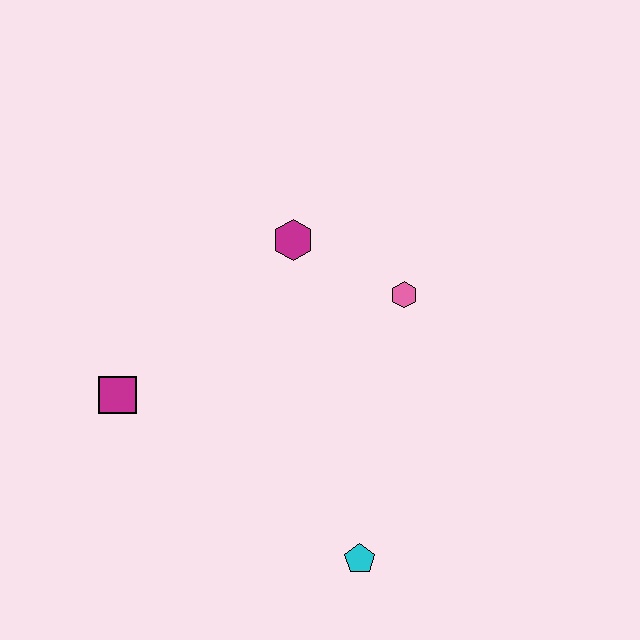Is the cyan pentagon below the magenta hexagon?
Yes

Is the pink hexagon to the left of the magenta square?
No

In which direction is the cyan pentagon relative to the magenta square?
The cyan pentagon is to the right of the magenta square.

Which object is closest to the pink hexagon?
The magenta hexagon is closest to the pink hexagon.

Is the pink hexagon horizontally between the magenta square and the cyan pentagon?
No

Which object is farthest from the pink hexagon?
The magenta square is farthest from the pink hexagon.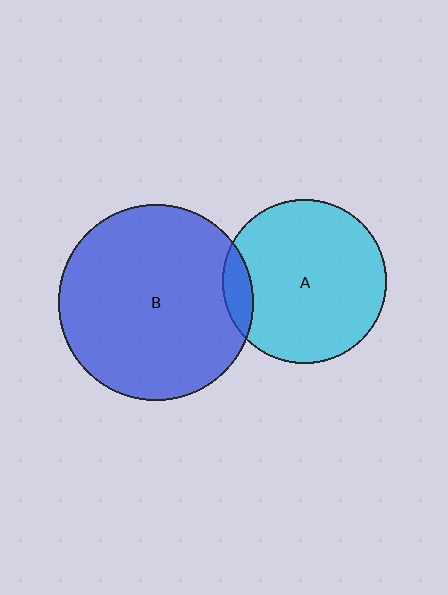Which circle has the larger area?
Circle B (blue).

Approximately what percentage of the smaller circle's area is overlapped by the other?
Approximately 10%.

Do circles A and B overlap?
Yes.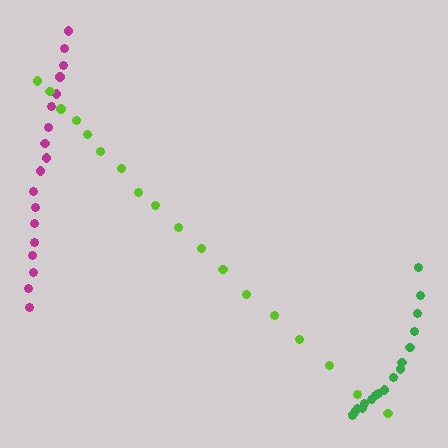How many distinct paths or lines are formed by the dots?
There are 3 distinct paths.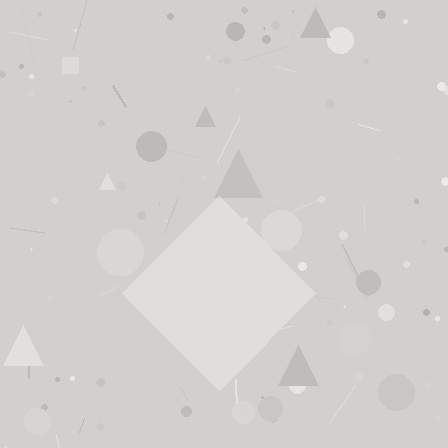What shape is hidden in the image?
A diamond is hidden in the image.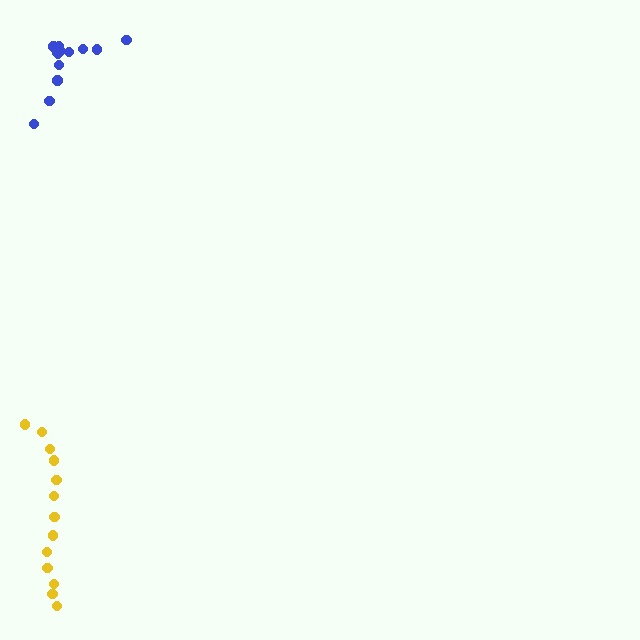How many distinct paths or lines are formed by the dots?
There are 2 distinct paths.